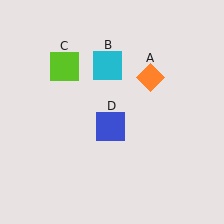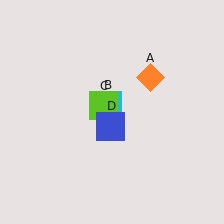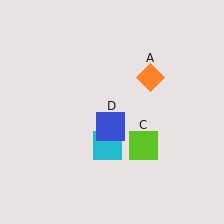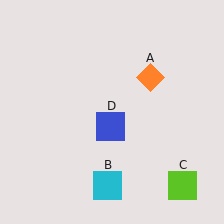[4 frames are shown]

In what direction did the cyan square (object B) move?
The cyan square (object B) moved down.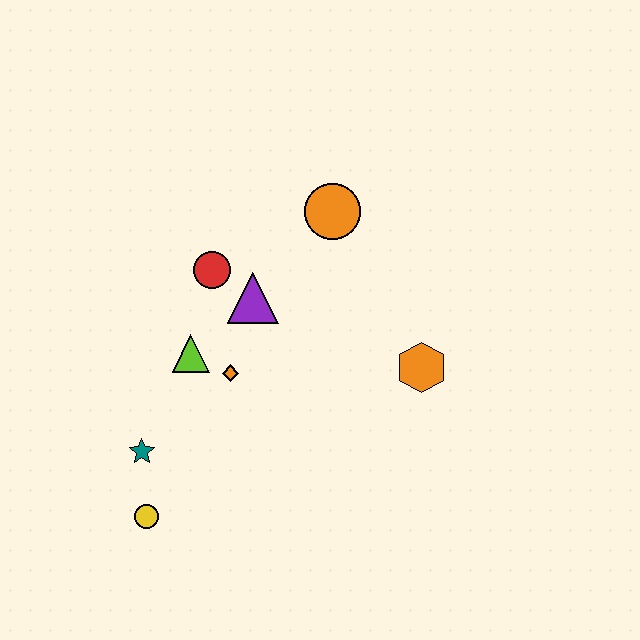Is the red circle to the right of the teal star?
Yes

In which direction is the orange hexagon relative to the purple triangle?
The orange hexagon is to the right of the purple triangle.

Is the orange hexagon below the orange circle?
Yes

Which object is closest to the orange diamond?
The lime triangle is closest to the orange diamond.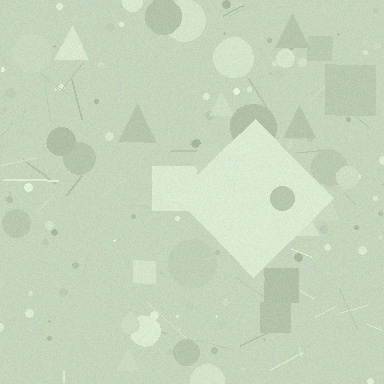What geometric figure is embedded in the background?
A diamond is embedded in the background.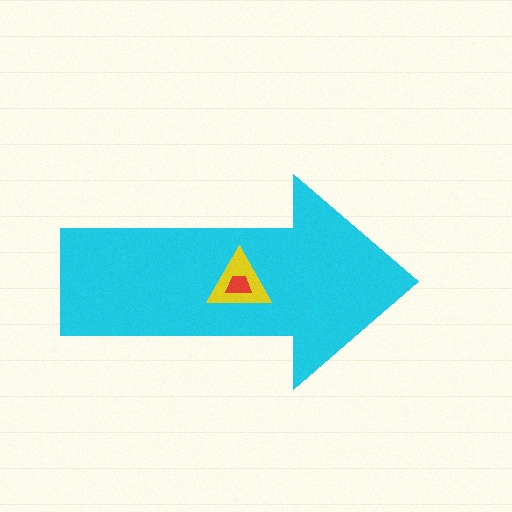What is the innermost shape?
The red trapezoid.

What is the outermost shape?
The cyan arrow.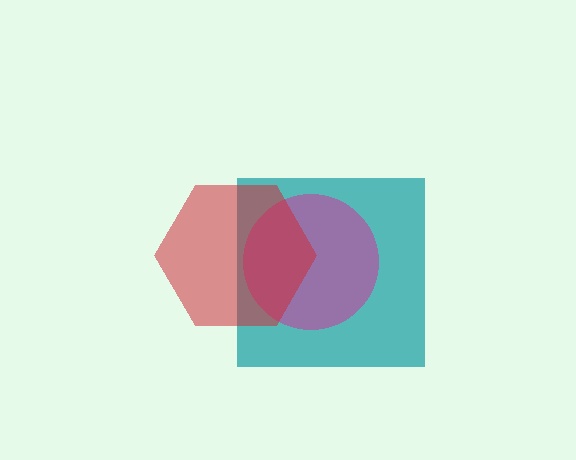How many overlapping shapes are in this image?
There are 3 overlapping shapes in the image.